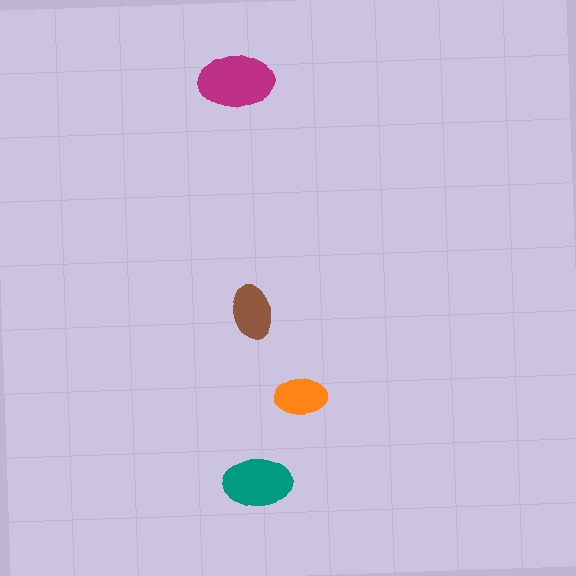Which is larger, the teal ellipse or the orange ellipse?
The teal one.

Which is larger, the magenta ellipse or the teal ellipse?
The magenta one.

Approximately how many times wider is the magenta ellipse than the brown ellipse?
About 1.5 times wider.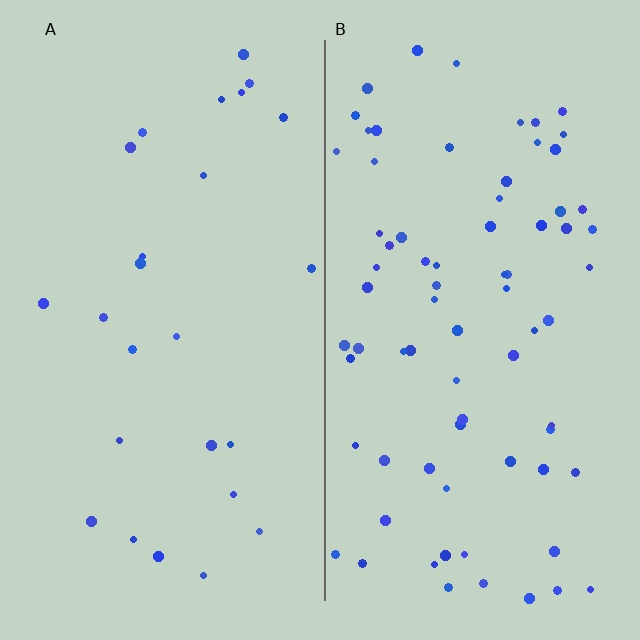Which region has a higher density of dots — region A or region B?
B (the right).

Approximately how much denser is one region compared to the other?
Approximately 3.0× — region B over region A.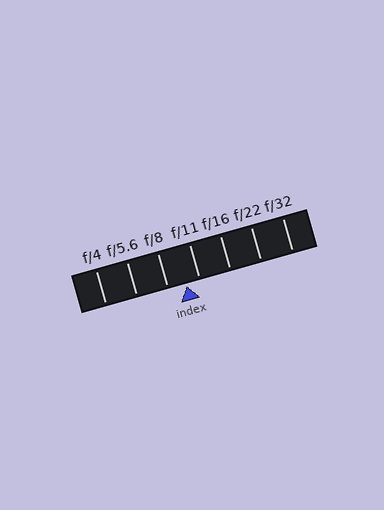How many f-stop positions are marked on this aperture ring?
There are 7 f-stop positions marked.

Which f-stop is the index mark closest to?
The index mark is closest to f/11.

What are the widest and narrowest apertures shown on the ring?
The widest aperture shown is f/4 and the narrowest is f/32.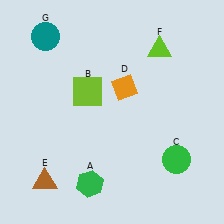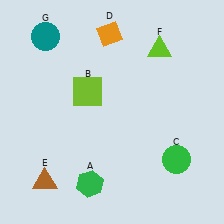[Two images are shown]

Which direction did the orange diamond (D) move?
The orange diamond (D) moved up.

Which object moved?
The orange diamond (D) moved up.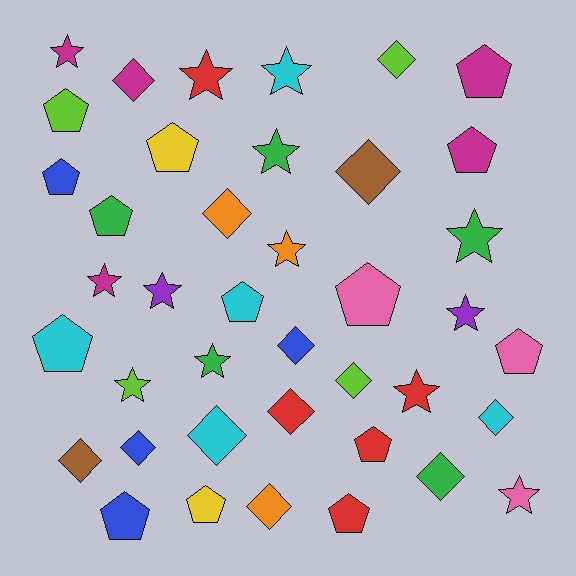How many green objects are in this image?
There are 5 green objects.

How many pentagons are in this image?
There are 14 pentagons.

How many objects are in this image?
There are 40 objects.